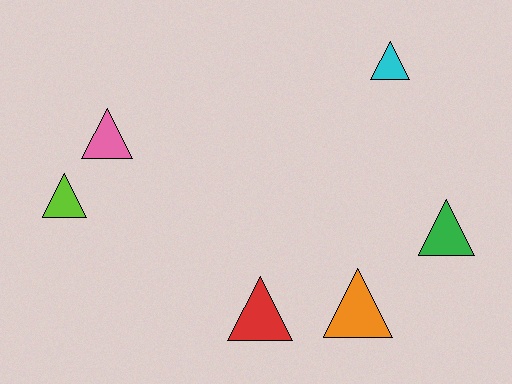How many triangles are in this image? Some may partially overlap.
There are 6 triangles.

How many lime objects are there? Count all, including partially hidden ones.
There is 1 lime object.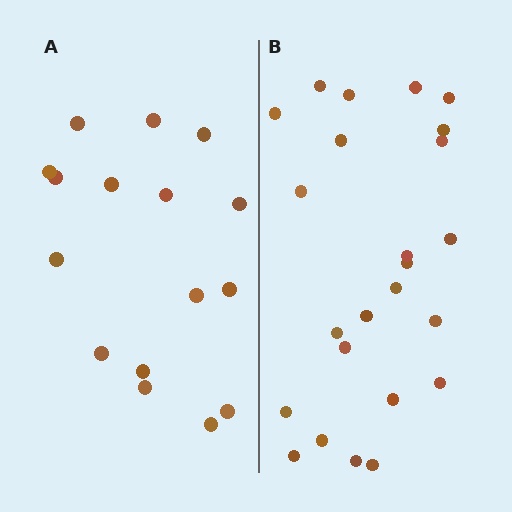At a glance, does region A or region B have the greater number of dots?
Region B (the right region) has more dots.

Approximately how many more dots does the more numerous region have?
Region B has roughly 8 or so more dots than region A.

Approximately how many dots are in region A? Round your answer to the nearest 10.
About 20 dots. (The exact count is 16, which rounds to 20.)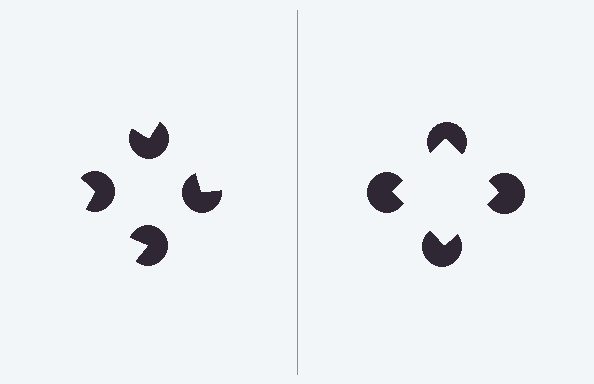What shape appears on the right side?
An illusory square.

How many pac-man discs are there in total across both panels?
8 — 4 on each side.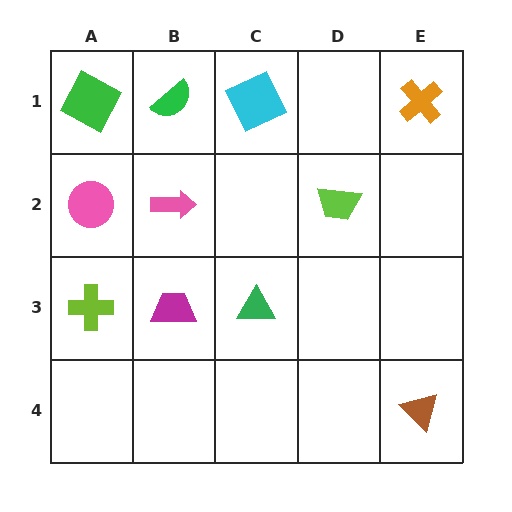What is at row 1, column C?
A cyan square.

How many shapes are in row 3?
3 shapes.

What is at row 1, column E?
An orange cross.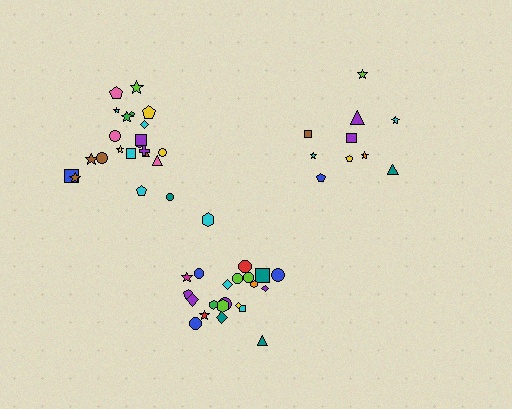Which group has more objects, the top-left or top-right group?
The top-left group.